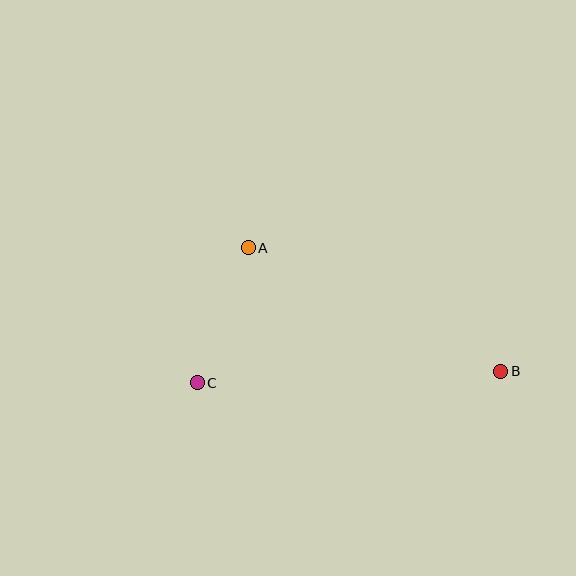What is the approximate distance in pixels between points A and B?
The distance between A and B is approximately 281 pixels.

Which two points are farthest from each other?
Points B and C are farthest from each other.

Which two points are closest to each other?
Points A and C are closest to each other.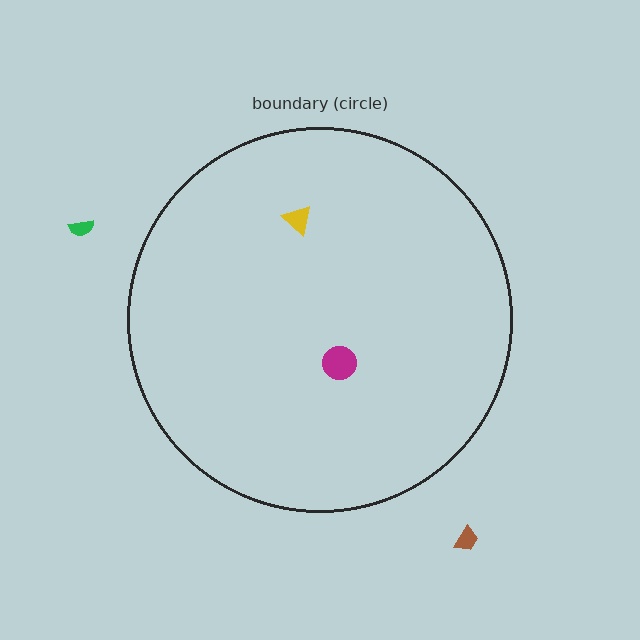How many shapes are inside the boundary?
2 inside, 2 outside.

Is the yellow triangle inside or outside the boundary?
Inside.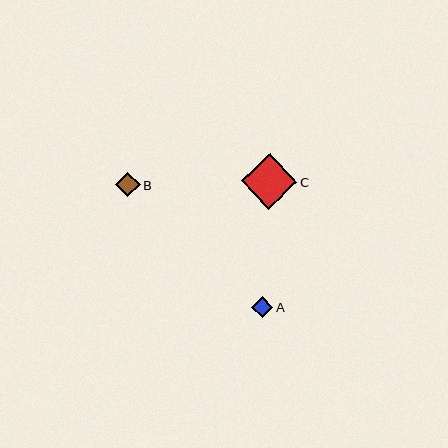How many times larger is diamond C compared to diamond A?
Diamond C is approximately 2.6 times the size of diamond A.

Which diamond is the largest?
Diamond C is the largest with a size of approximately 55 pixels.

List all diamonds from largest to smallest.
From largest to smallest: C, B, A.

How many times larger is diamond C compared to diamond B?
Diamond C is approximately 2.2 times the size of diamond B.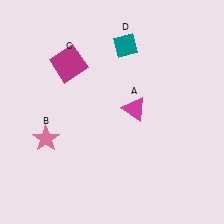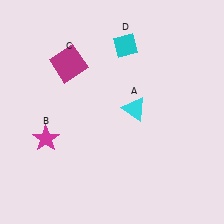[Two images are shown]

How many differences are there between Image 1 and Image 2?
There are 3 differences between the two images.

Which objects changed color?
A changed from magenta to cyan. B changed from pink to magenta. D changed from teal to cyan.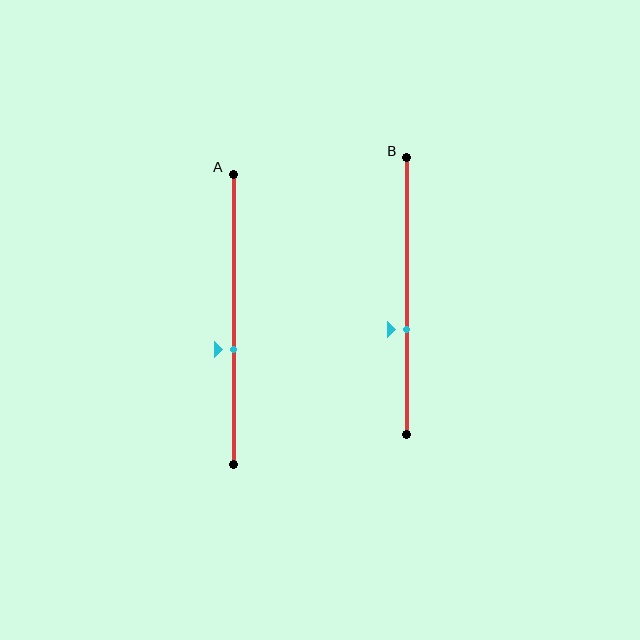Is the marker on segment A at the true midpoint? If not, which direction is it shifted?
No, the marker on segment A is shifted downward by about 10% of the segment length.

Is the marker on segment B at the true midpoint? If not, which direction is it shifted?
No, the marker on segment B is shifted downward by about 12% of the segment length.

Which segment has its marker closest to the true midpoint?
Segment A has its marker closest to the true midpoint.